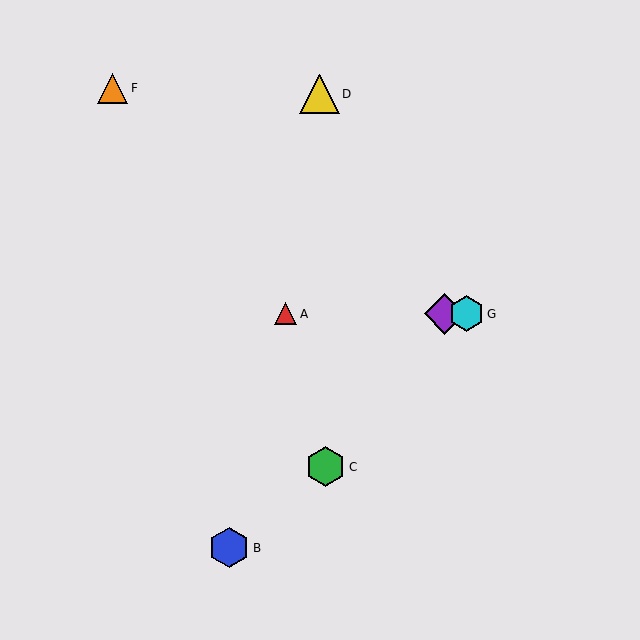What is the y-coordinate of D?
Object D is at y≈94.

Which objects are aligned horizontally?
Objects A, E, G are aligned horizontally.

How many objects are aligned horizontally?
3 objects (A, E, G) are aligned horizontally.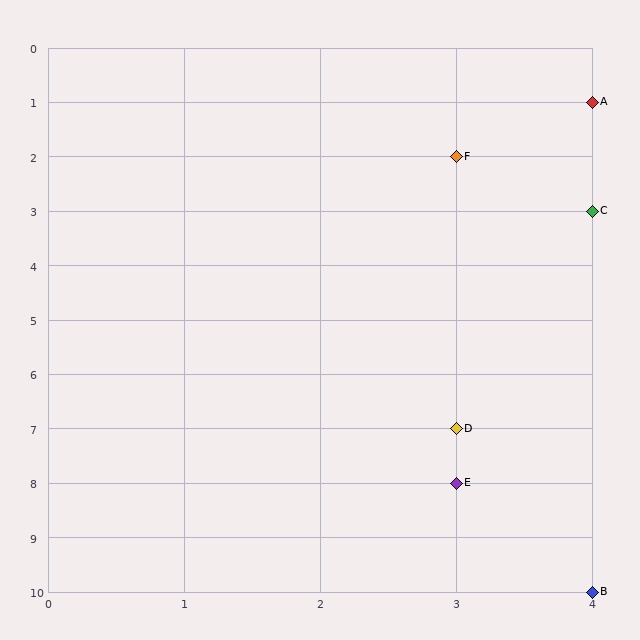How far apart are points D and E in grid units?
Points D and E are 1 row apart.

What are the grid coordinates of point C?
Point C is at grid coordinates (4, 3).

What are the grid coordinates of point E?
Point E is at grid coordinates (3, 8).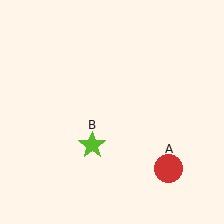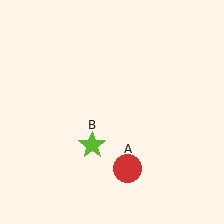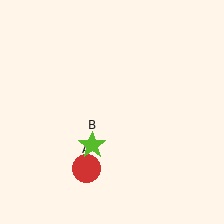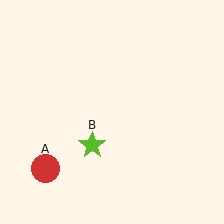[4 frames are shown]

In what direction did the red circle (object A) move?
The red circle (object A) moved left.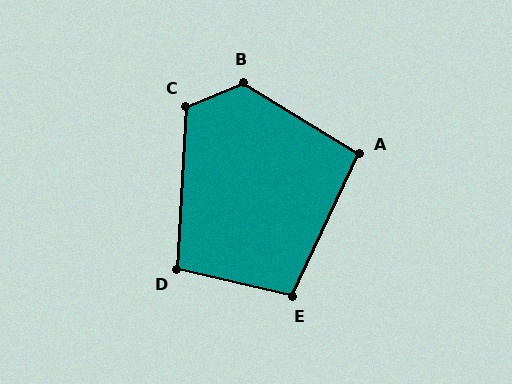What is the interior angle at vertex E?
Approximately 102 degrees (obtuse).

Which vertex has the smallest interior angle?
A, at approximately 96 degrees.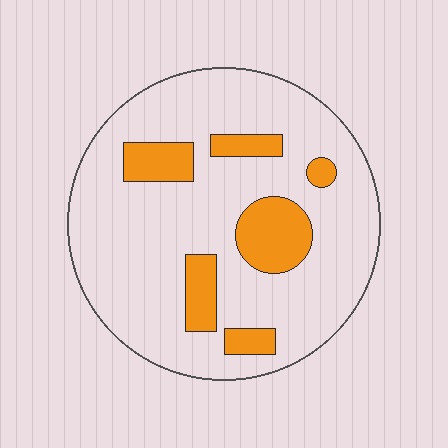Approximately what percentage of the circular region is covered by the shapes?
Approximately 20%.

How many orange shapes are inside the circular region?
6.